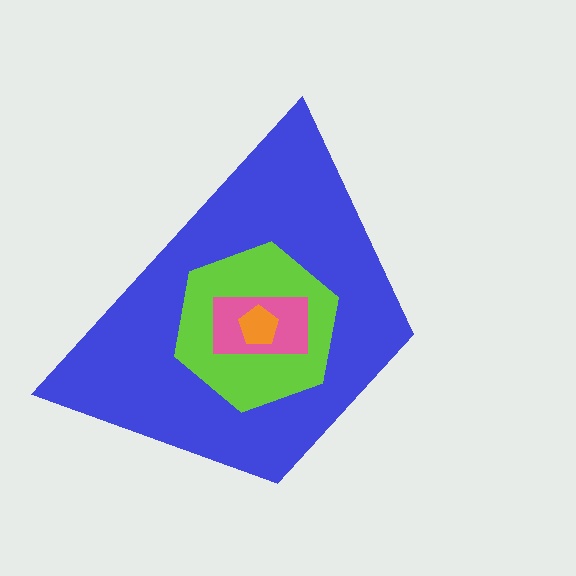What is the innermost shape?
The orange pentagon.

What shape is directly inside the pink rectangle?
The orange pentagon.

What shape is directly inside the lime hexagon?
The pink rectangle.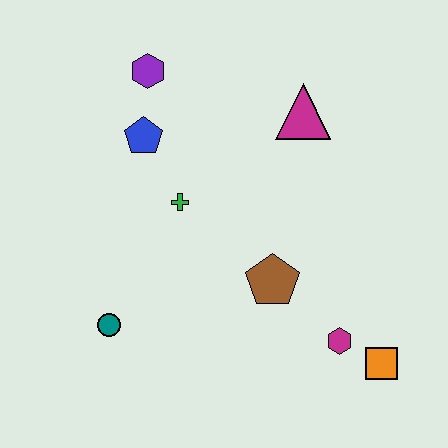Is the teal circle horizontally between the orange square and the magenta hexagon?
No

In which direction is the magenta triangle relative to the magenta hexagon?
The magenta triangle is above the magenta hexagon.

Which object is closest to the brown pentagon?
The magenta hexagon is closest to the brown pentagon.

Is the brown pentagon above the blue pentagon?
No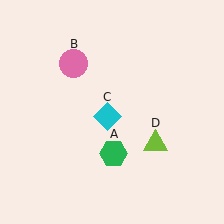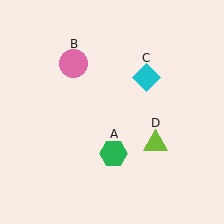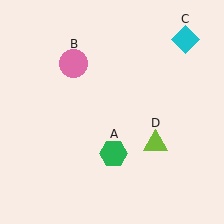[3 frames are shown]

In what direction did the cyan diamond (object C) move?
The cyan diamond (object C) moved up and to the right.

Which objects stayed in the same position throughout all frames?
Green hexagon (object A) and pink circle (object B) and lime triangle (object D) remained stationary.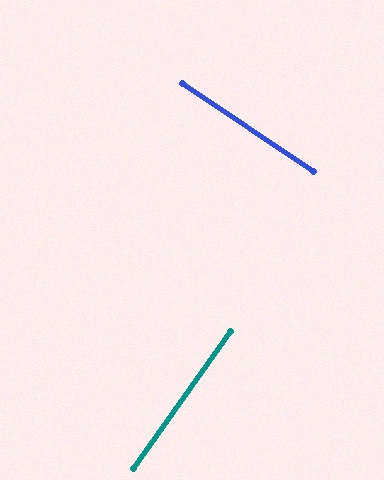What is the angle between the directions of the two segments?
Approximately 89 degrees.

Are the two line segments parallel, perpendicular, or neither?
Perpendicular — they meet at approximately 89°.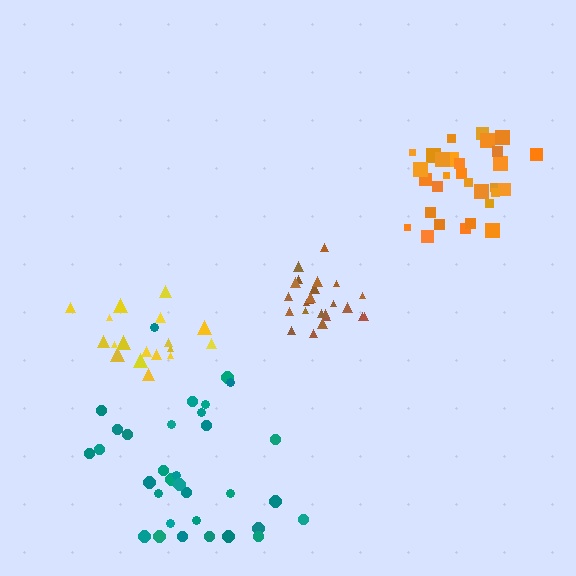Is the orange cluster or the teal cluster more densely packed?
Orange.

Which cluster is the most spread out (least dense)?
Teal.